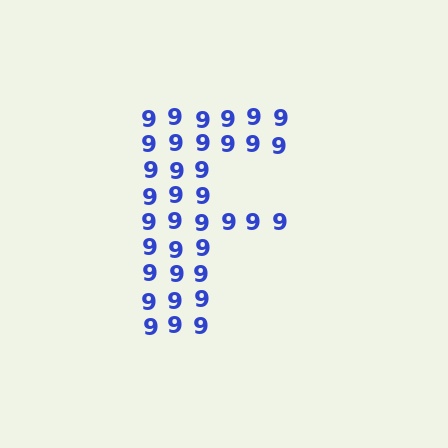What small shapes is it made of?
It is made of small digit 9's.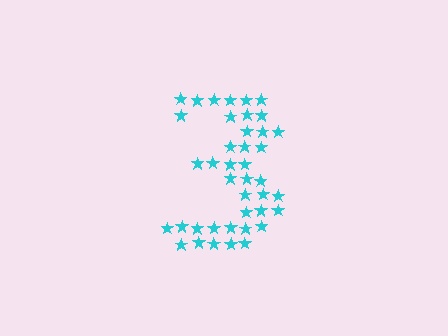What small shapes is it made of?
It is made of small stars.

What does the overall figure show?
The overall figure shows the digit 3.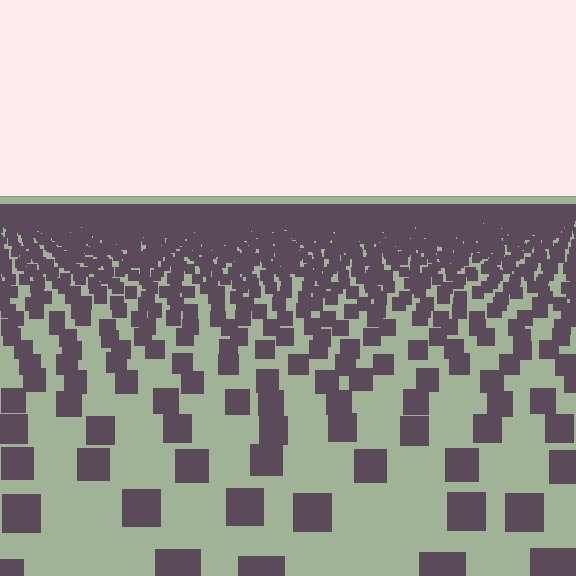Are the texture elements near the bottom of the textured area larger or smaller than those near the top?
Larger. Near the bottom, elements are closer to the viewer and appear at a bigger on-screen size.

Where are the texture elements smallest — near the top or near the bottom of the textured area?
Near the top.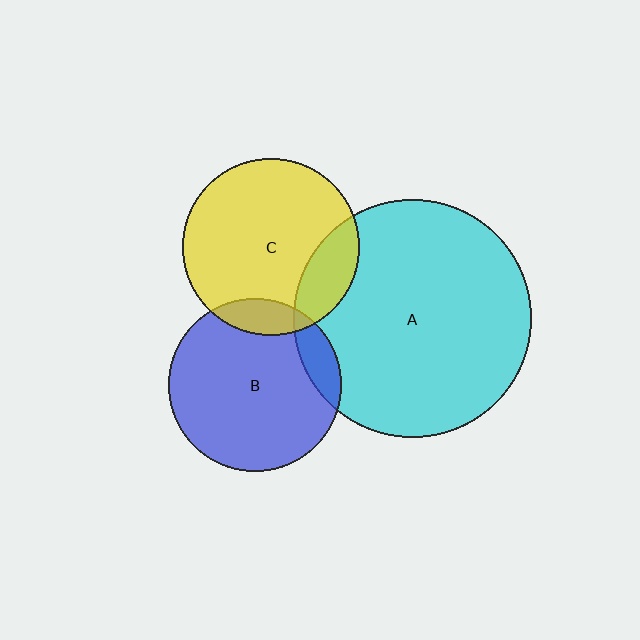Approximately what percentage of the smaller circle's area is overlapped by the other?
Approximately 10%.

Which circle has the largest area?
Circle A (cyan).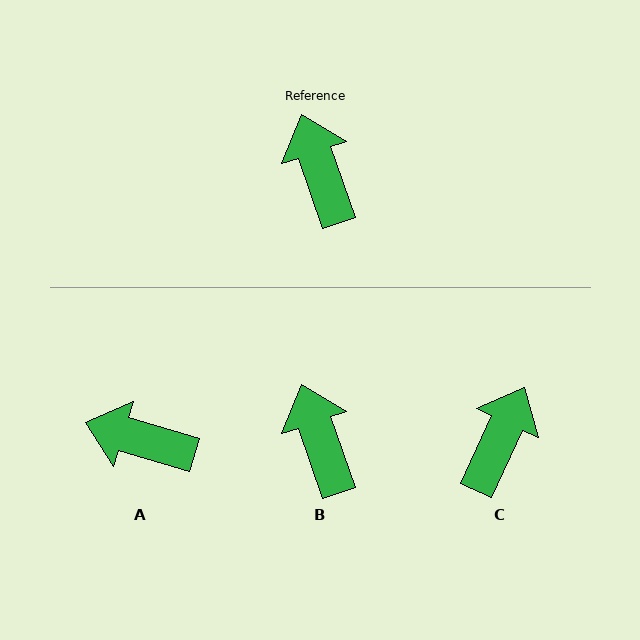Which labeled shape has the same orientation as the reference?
B.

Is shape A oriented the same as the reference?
No, it is off by about 54 degrees.